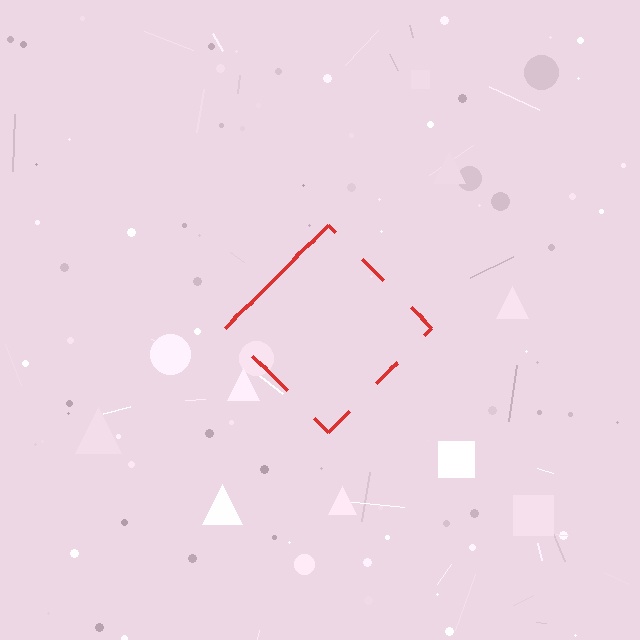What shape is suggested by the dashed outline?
The dashed outline suggests a diamond.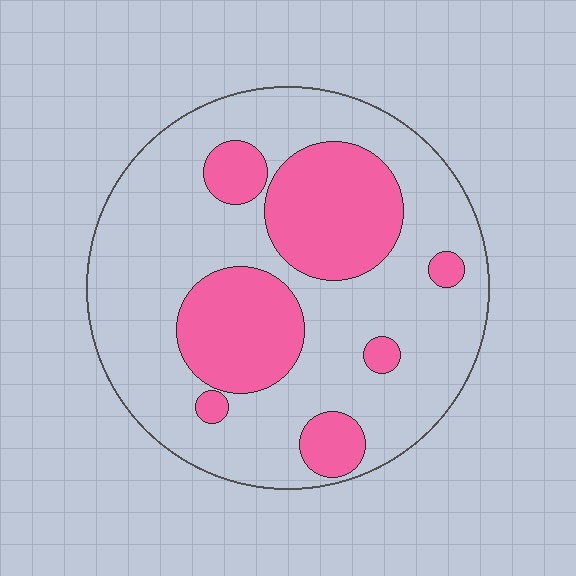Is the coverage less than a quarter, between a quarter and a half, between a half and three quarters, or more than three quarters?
Between a quarter and a half.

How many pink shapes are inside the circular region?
7.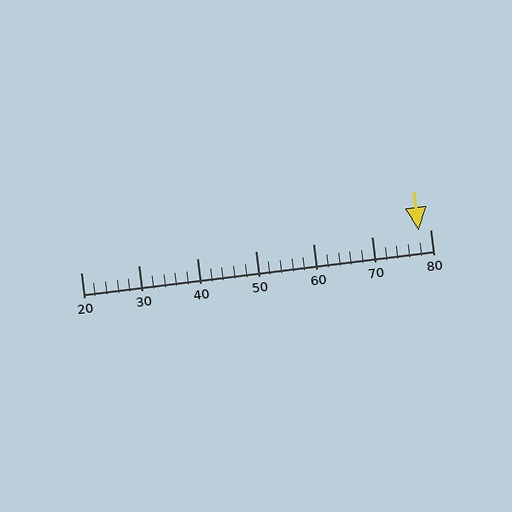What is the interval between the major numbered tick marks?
The major tick marks are spaced 10 units apart.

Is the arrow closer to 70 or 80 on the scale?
The arrow is closer to 80.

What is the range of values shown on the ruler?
The ruler shows values from 20 to 80.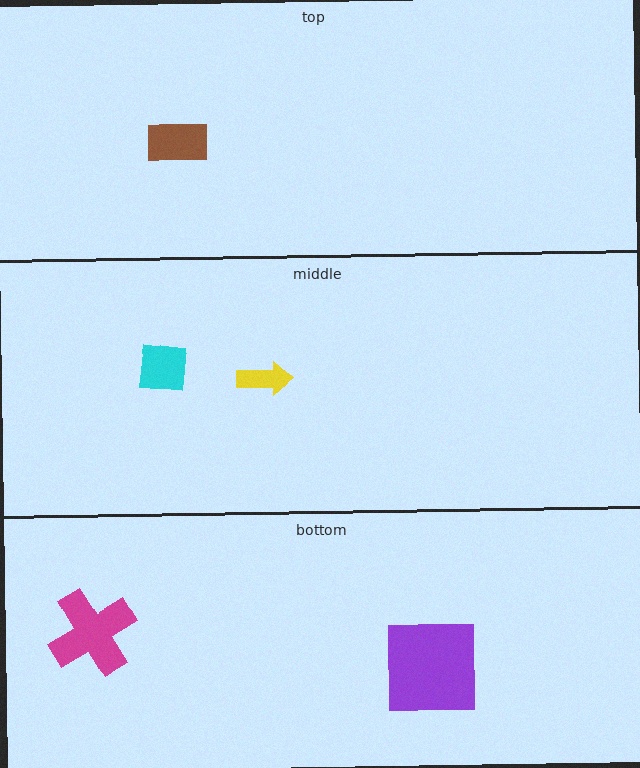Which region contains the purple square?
The bottom region.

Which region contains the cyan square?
The middle region.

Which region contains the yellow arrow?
The middle region.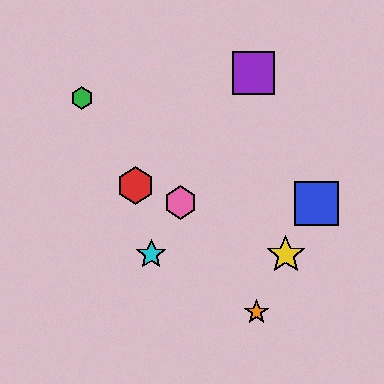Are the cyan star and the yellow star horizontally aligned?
Yes, both are at y≈254.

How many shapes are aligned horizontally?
2 shapes (the yellow star, the cyan star) are aligned horizontally.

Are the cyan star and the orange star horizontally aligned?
No, the cyan star is at y≈254 and the orange star is at y≈312.